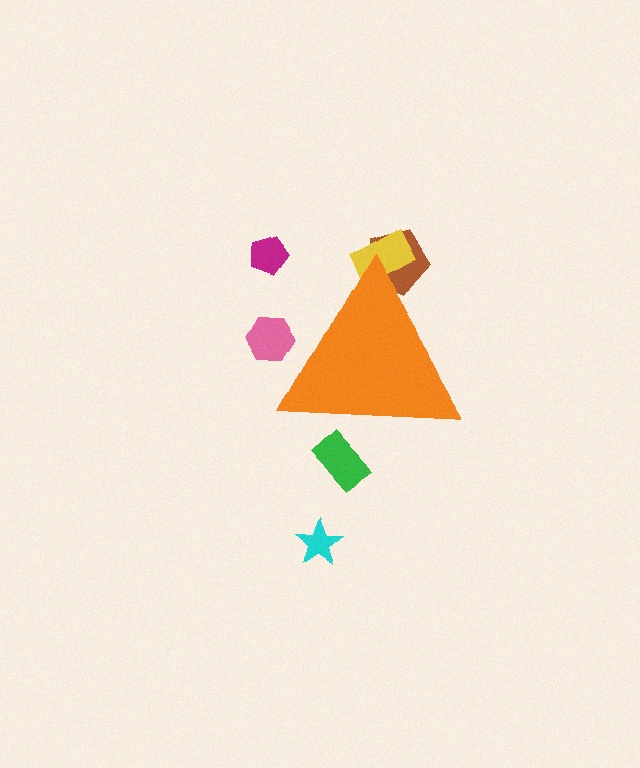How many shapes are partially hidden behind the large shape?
4 shapes are partially hidden.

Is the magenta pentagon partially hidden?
No, the magenta pentagon is fully visible.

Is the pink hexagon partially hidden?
Yes, the pink hexagon is partially hidden behind the orange triangle.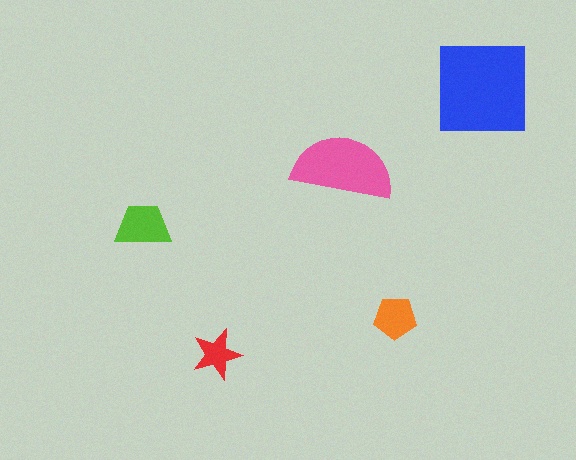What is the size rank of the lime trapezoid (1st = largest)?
3rd.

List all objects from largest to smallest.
The blue square, the pink semicircle, the lime trapezoid, the orange pentagon, the red star.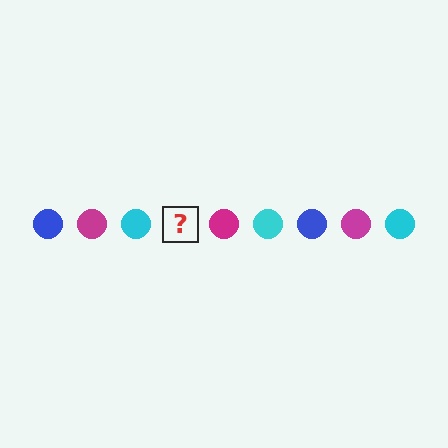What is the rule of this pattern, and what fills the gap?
The rule is that the pattern cycles through blue, magenta, cyan circles. The gap should be filled with a blue circle.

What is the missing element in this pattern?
The missing element is a blue circle.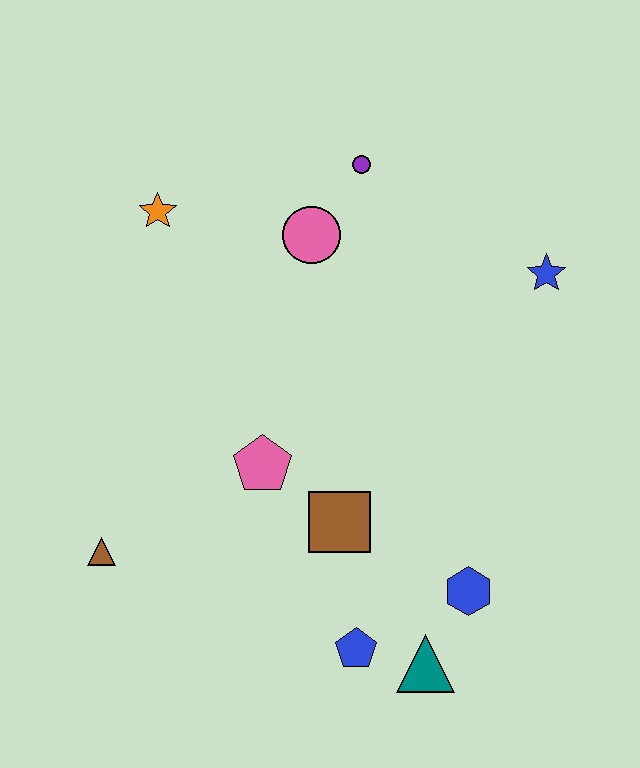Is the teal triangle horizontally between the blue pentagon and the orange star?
No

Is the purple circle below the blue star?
No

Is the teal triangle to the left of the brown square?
No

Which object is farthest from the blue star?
The brown triangle is farthest from the blue star.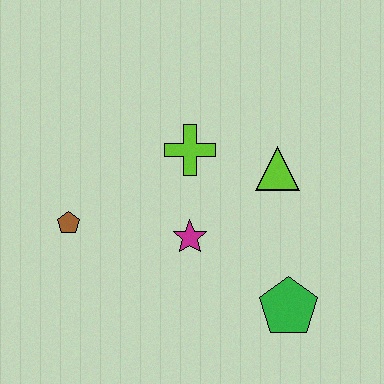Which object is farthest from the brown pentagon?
The green pentagon is farthest from the brown pentagon.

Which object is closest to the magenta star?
The lime cross is closest to the magenta star.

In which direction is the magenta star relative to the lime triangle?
The magenta star is to the left of the lime triangle.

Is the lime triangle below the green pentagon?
No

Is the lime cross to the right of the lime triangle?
No